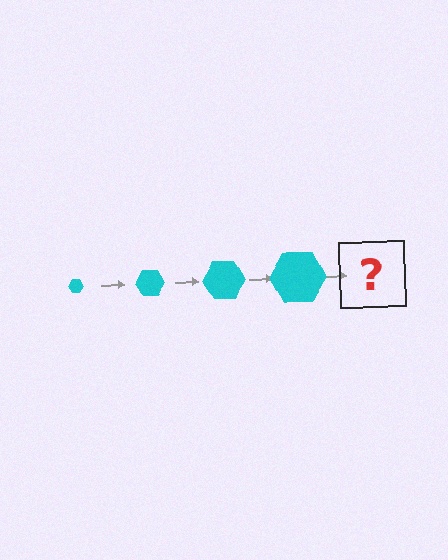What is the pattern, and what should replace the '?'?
The pattern is that the hexagon gets progressively larger each step. The '?' should be a cyan hexagon, larger than the previous one.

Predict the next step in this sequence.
The next step is a cyan hexagon, larger than the previous one.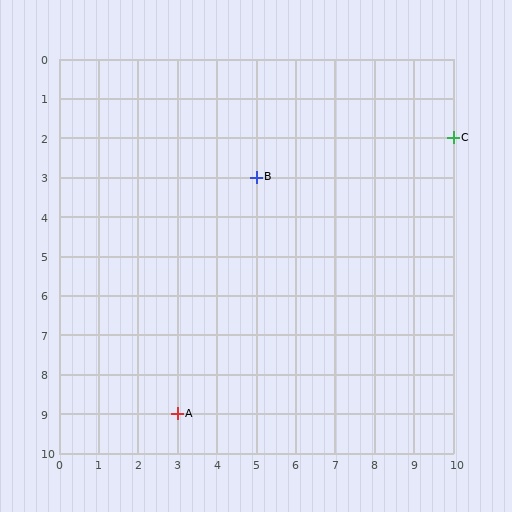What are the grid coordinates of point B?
Point B is at grid coordinates (5, 3).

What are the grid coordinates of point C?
Point C is at grid coordinates (10, 2).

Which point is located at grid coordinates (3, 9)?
Point A is at (3, 9).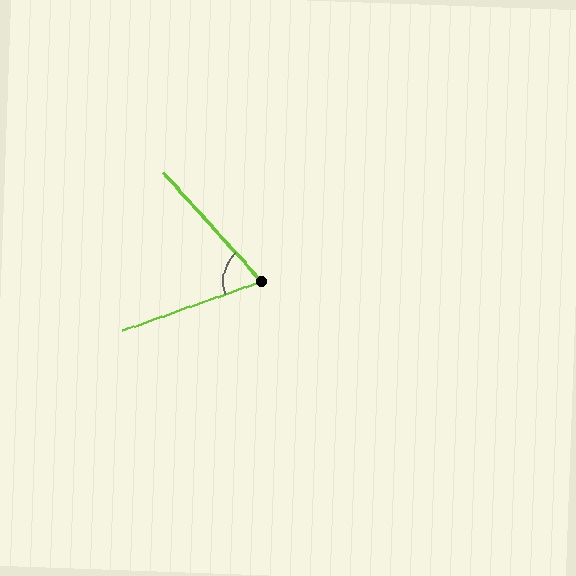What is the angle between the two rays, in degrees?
Approximately 67 degrees.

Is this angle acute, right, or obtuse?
It is acute.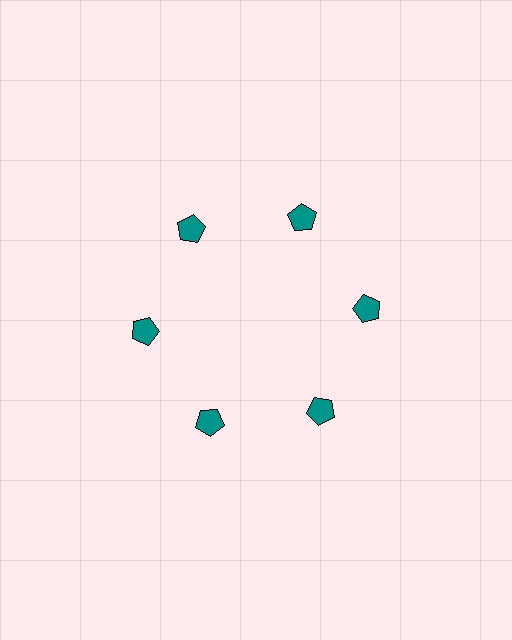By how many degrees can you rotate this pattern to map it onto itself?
The pattern maps onto itself every 60 degrees of rotation.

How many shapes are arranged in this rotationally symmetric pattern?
There are 6 shapes, arranged in 6 groups of 1.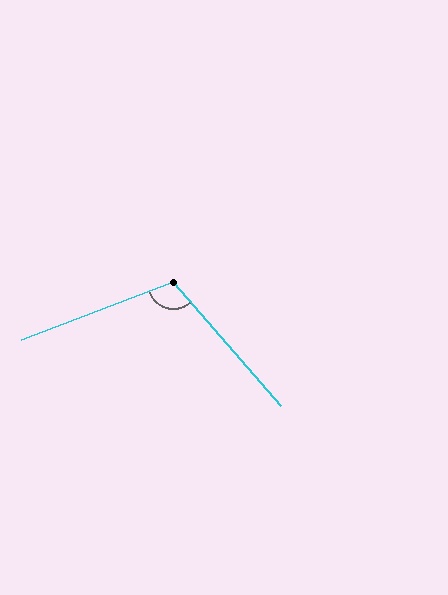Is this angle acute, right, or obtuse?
It is obtuse.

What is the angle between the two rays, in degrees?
Approximately 110 degrees.